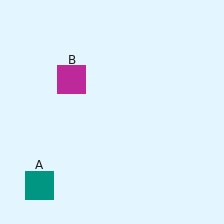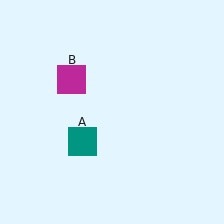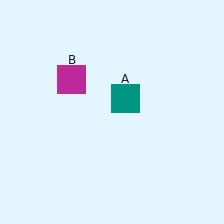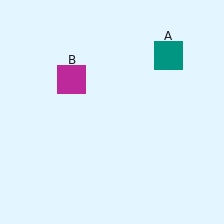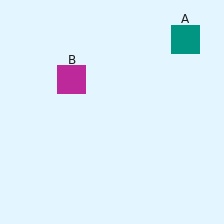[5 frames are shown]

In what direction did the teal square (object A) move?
The teal square (object A) moved up and to the right.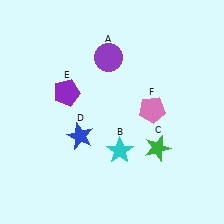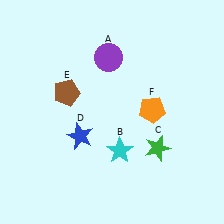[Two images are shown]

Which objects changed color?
E changed from purple to brown. F changed from pink to orange.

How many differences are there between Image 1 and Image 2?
There are 2 differences between the two images.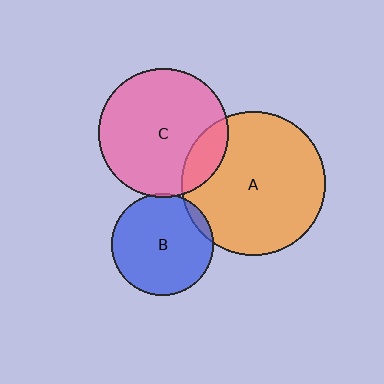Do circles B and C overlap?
Yes.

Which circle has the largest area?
Circle A (orange).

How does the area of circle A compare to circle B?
Approximately 2.0 times.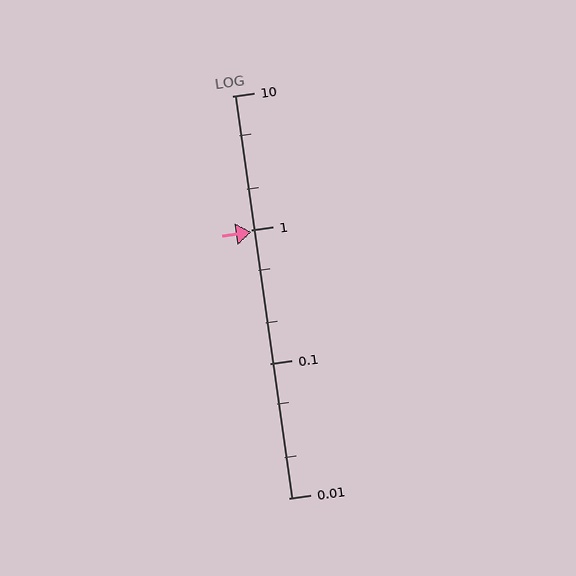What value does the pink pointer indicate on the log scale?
The pointer indicates approximately 0.97.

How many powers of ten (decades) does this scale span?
The scale spans 3 decades, from 0.01 to 10.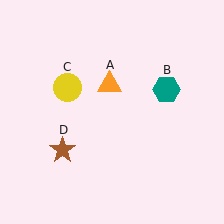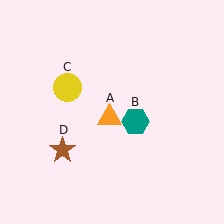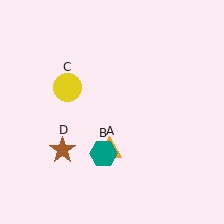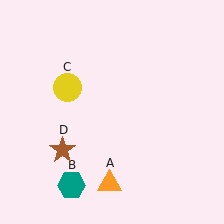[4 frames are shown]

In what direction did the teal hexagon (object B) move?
The teal hexagon (object B) moved down and to the left.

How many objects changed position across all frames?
2 objects changed position: orange triangle (object A), teal hexagon (object B).